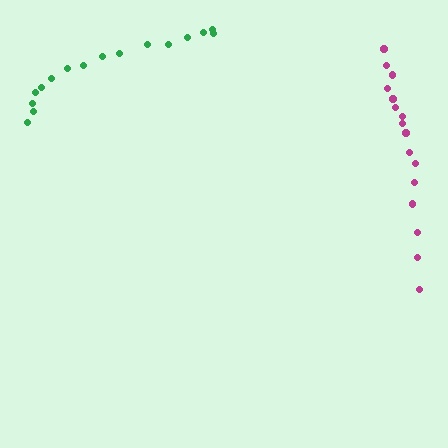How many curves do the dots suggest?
There are 2 distinct paths.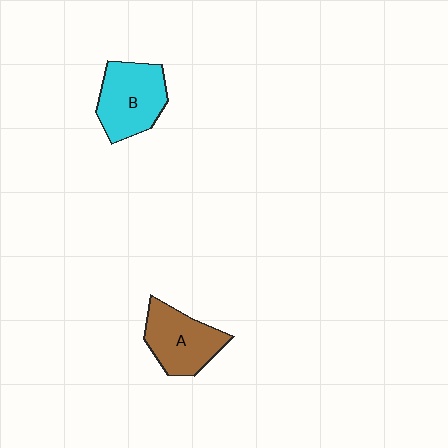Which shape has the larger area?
Shape B (cyan).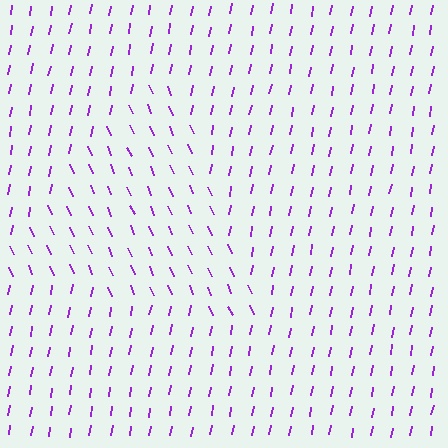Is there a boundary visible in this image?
Yes, there is a texture boundary formed by a change in line orientation.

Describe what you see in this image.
The image is filled with small purple line segments. A triangle region in the image has lines oriented differently from the surrounding lines, creating a visible texture boundary.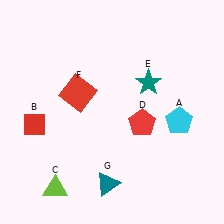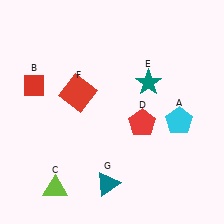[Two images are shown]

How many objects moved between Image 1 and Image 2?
1 object moved between the two images.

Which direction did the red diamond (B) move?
The red diamond (B) moved up.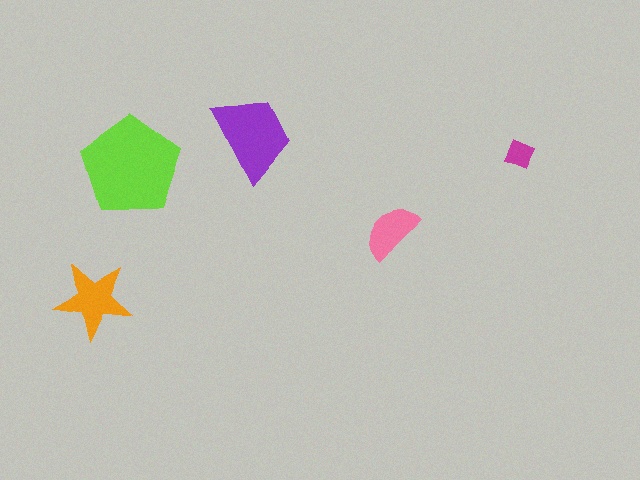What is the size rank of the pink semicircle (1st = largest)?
4th.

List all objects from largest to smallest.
The lime pentagon, the purple trapezoid, the orange star, the pink semicircle, the magenta diamond.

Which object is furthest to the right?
The magenta diamond is rightmost.